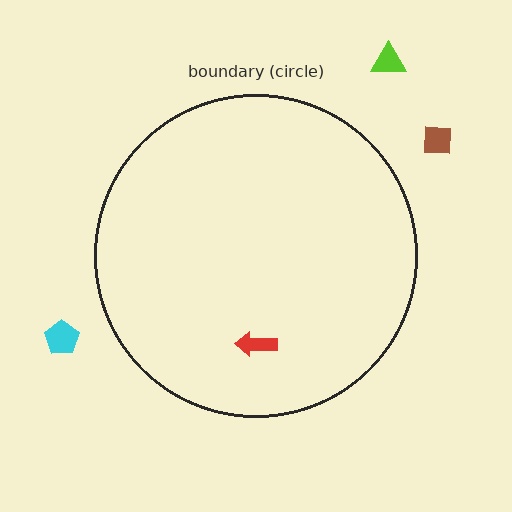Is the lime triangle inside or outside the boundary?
Outside.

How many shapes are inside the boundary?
1 inside, 3 outside.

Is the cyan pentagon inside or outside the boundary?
Outside.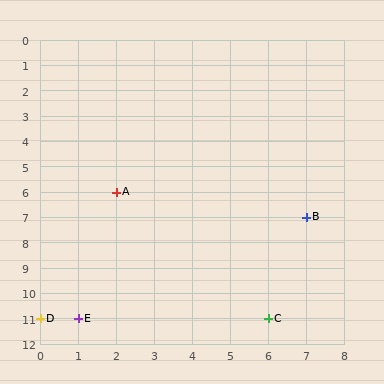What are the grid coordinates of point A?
Point A is at grid coordinates (2, 6).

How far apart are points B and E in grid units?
Points B and E are 6 columns and 4 rows apart (about 7.2 grid units diagonally).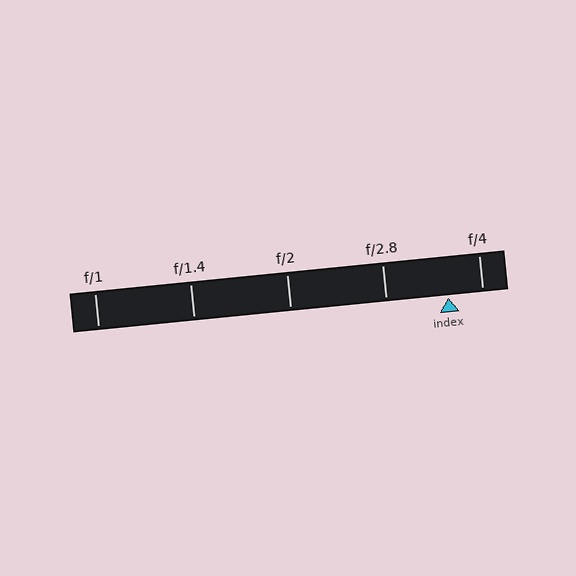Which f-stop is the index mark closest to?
The index mark is closest to f/4.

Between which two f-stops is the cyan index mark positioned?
The index mark is between f/2.8 and f/4.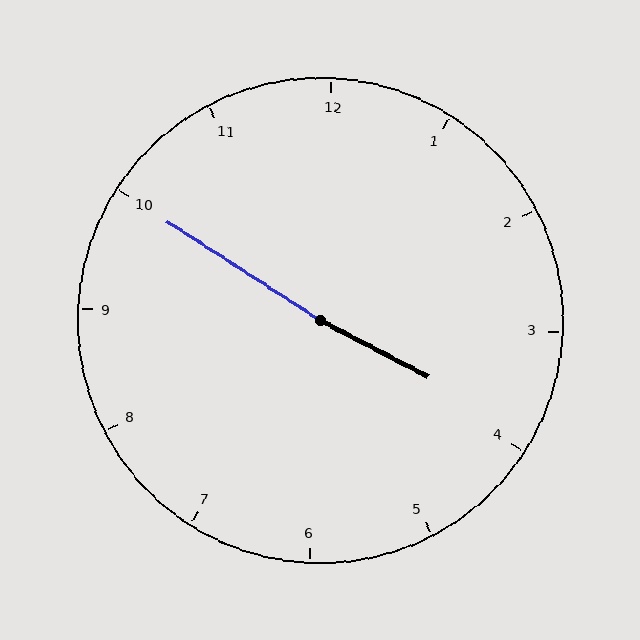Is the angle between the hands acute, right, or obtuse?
It is obtuse.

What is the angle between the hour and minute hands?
Approximately 175 degrees.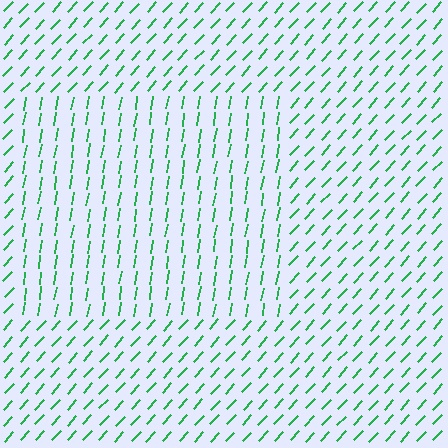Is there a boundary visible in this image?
Yes, there is a texture boundary formed by a change in line orientation.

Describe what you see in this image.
The image is filled with small green line segments. A rectangle region in the image has lines oriented differently from the surrounding lines, creating a visible texture boundary.